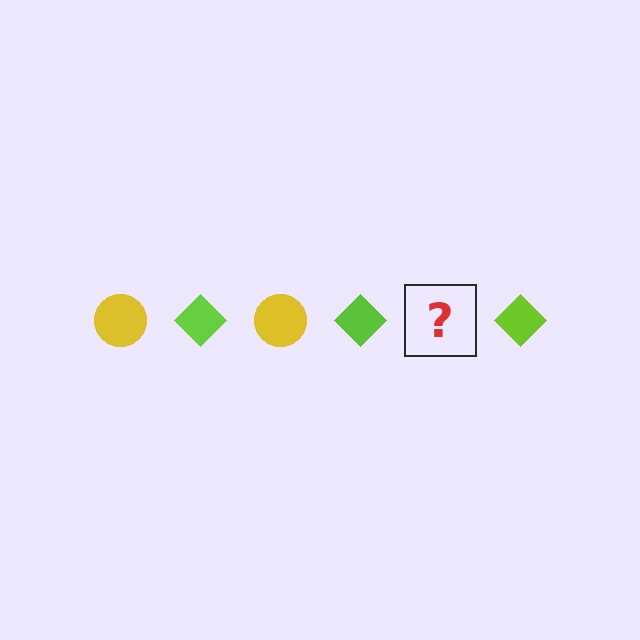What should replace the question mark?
The question mark should be replaced with a yellow circle.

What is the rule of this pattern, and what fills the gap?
The rule is that the pattern alternates between yellow circle and lime diamond. The gap should be filled with a yellow circle.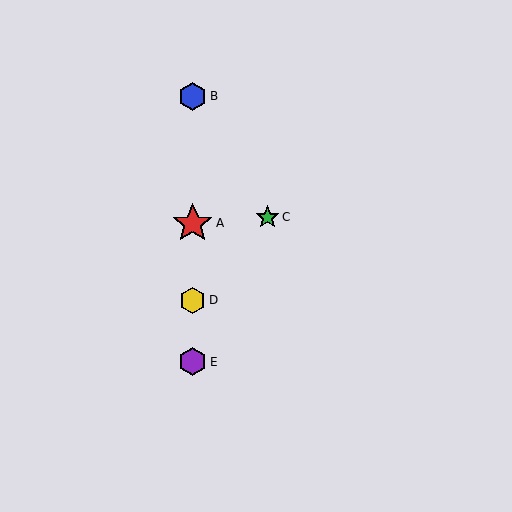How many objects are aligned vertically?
4 objects (A, B, D, E) are aligned vertically.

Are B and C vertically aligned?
No, B is at x≈193 and C is at x≈267.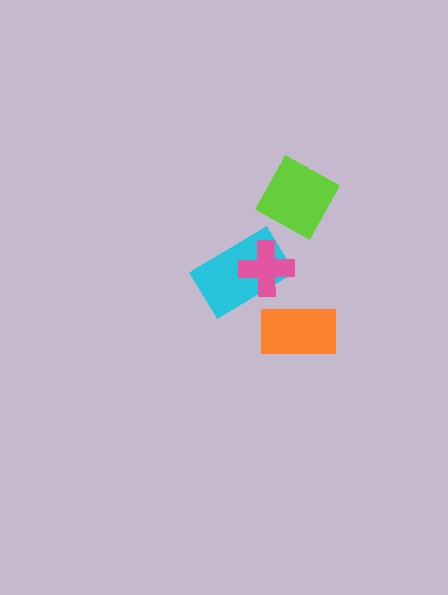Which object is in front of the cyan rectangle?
The pink cross is in front of the cyan rectangle.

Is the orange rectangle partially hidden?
No, no other shape covers it.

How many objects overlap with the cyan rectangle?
1 object overlaps with the cyan rectangle.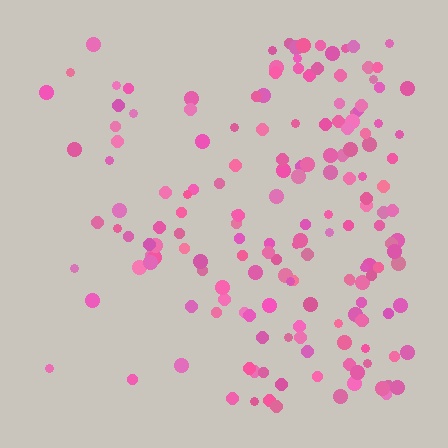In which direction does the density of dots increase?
From left to right, with the right side densest.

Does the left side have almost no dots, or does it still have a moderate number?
Still a moderate number, just noticeably fewer than the right.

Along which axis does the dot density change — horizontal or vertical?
Horizontal.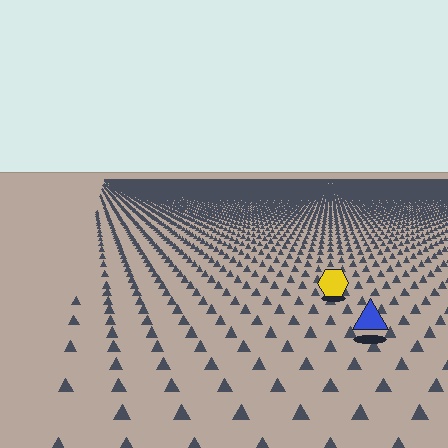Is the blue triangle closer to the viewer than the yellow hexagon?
Yes. The blue triangle is closer — you can tell from the texture gradient: the ground texture is coarser near it.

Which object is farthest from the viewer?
The yellow hexagon is farthest from the viewer. It appears smaller and the ground texture around it is denser.